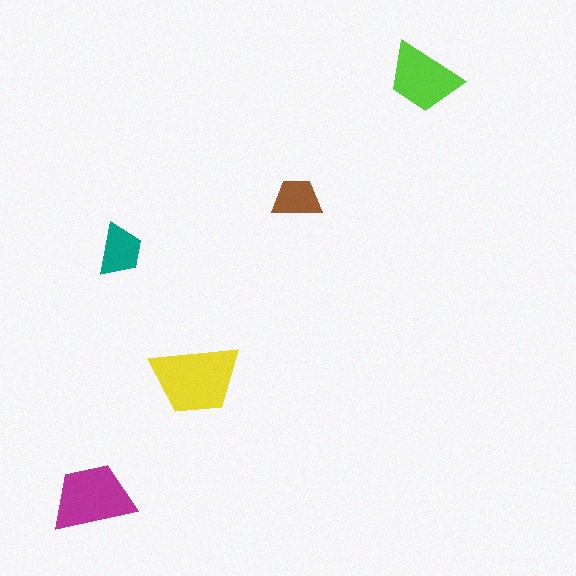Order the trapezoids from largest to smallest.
the yellow one, the magenta one, the lime one, the teal one, the brown one.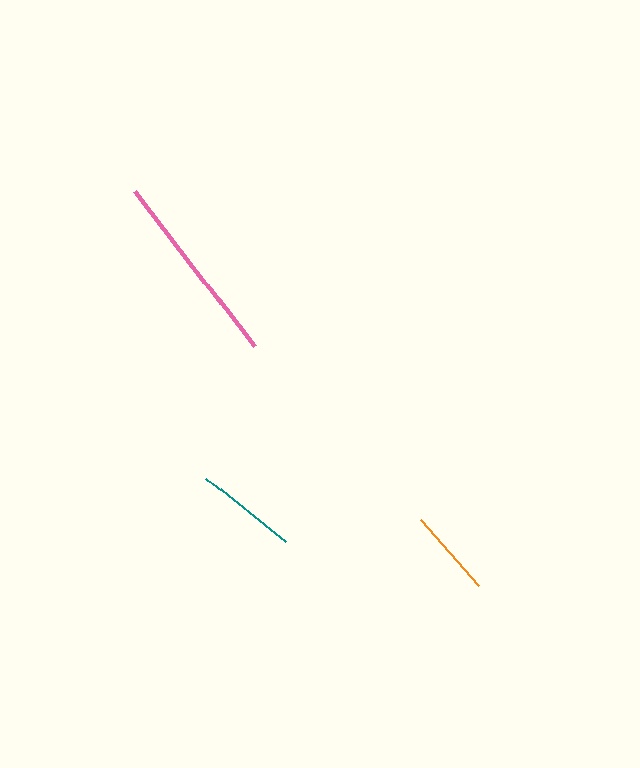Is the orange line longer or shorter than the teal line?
The teal line is longer than the orange line.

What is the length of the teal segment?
The teal segment is approximately 101 pixels long.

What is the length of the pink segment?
The pink segment is approximately 196 pixels long.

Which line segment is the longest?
The pink line is the longest at approximately 196 pixels.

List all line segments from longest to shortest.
From longest to shortest: pink, teal, orange.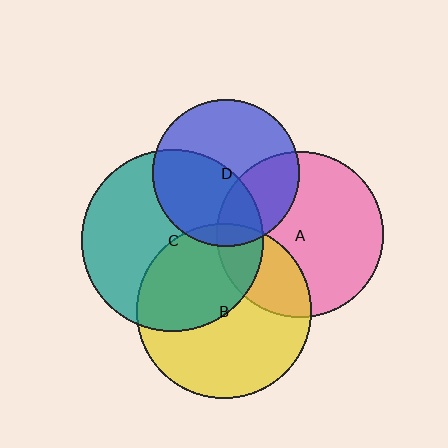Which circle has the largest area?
Circle C (teal).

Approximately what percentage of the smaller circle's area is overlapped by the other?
Approximately 40%.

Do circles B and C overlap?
Yes.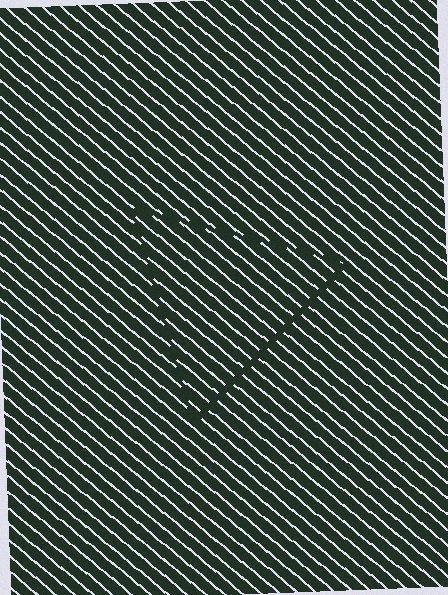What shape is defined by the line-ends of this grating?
An illusory triangle. The interior of the shape contains the same grating, shifted by half a period — the contour is defined by the phase discontinuity where line-ends from the inner and outer gratings abut.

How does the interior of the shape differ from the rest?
The interior of the shape contains the same grating, shifted by half a period — the contour is defined by the phase discontinuity where line-ends from the inner and outer gratings abut.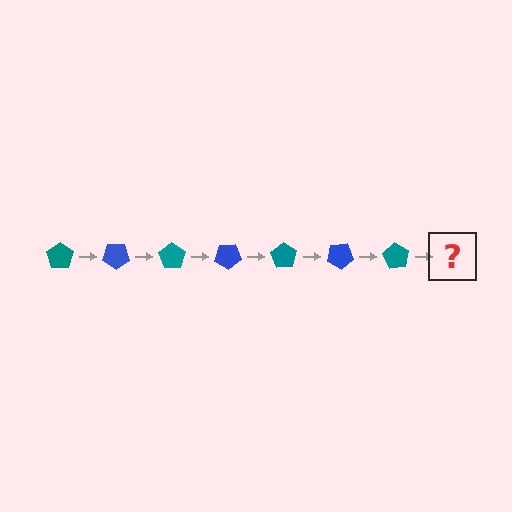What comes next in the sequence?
The next element should be a blue pentagon, rotated 245 degrees from the start.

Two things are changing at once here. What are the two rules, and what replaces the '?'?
The two rules are that it rotates 35 degrees each step and the color cycles through teal and blue. The '?' should be a blue pentagon, rotated 245 degrees from the start.